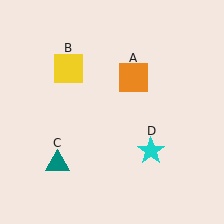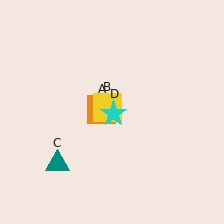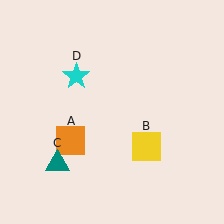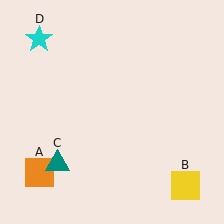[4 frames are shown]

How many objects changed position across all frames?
3 objects changed position: orange square (object A), yellow square (object B), cyan star (object D).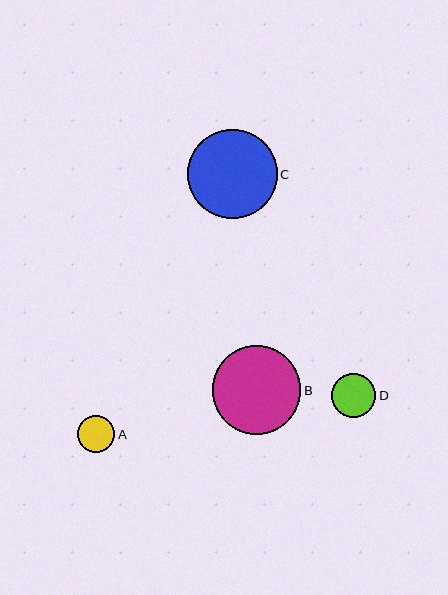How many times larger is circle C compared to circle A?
Circle C is approximately 2.4 times the size of circle A.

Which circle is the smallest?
Circle A is the smallest with a size of approximately 37 pixels.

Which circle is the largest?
Circle C is the largest with a size of approximately 89 pixels.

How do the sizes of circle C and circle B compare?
Circle C and circle B are approximately the same size.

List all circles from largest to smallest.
From largest to smallest: C, B, D, A.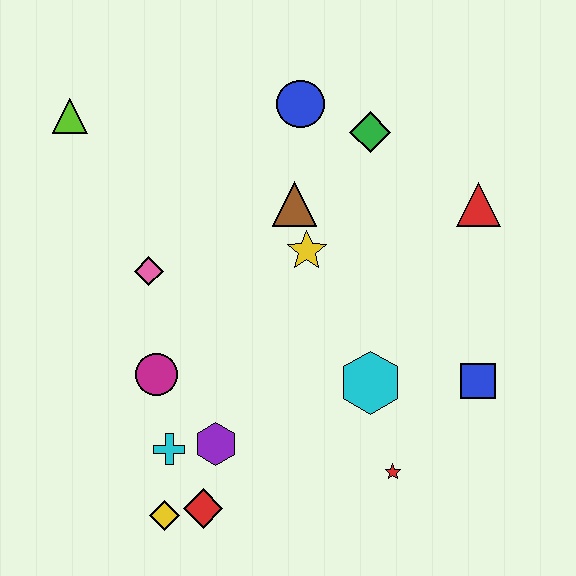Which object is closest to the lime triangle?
The pink diamond is closest to the lime triangle.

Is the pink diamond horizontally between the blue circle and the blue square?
No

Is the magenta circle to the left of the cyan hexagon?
Yes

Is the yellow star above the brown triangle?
No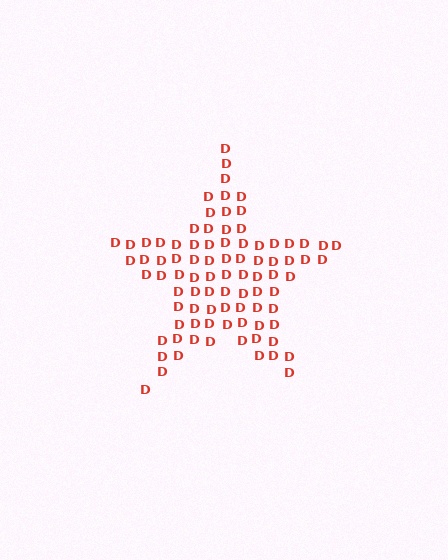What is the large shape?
The large shape is a star.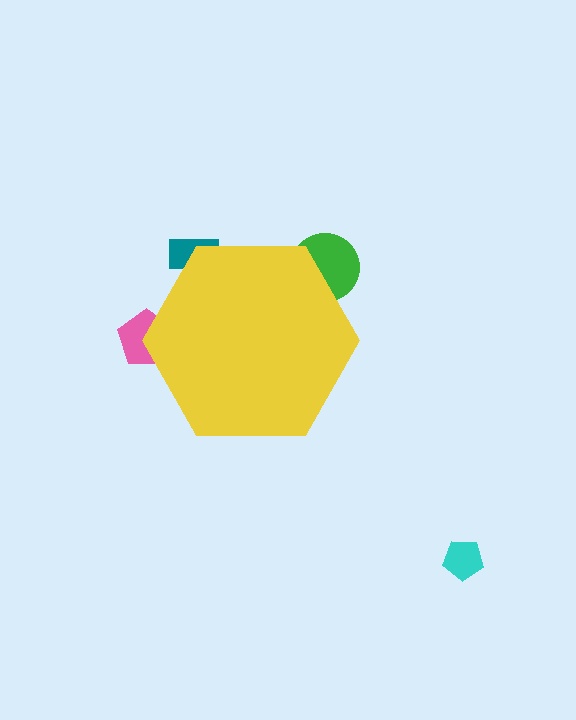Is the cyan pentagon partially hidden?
No, the cyan pentagon is fully visible.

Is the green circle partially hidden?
Yes, the green circle is partially hidden behind the yellow hexagon.